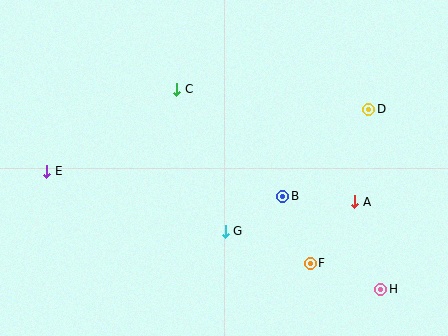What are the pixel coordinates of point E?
Point E is at (47, 171).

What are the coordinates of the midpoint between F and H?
The midpoint between F and H is at (345, 276).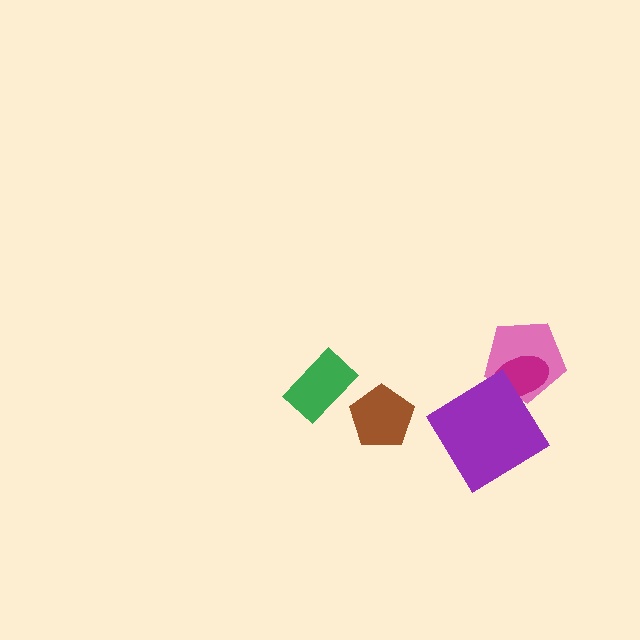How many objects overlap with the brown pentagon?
0 objects overlap with the brown pentagon.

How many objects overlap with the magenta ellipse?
2 objects overlap with the magenta ellipse.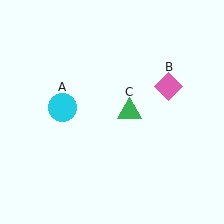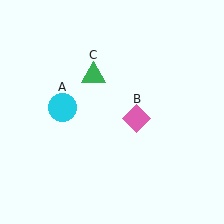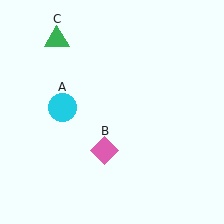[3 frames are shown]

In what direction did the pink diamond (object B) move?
The pink diamond (object B) moved down and to the left.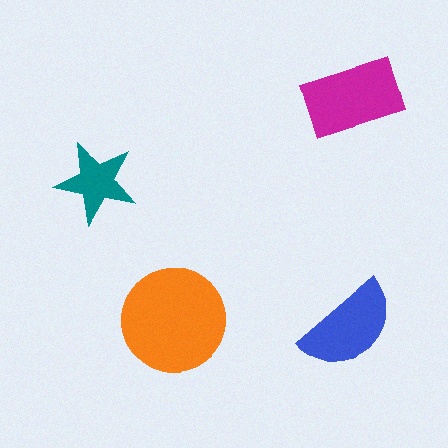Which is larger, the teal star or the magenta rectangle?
The magenta rectangle.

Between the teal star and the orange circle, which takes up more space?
The orange circle.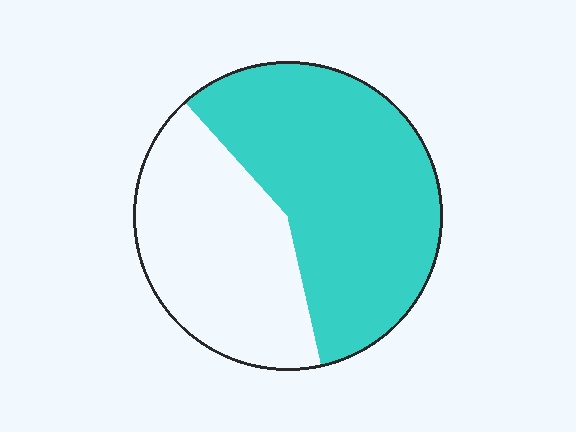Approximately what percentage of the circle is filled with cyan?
Approximately 60%.